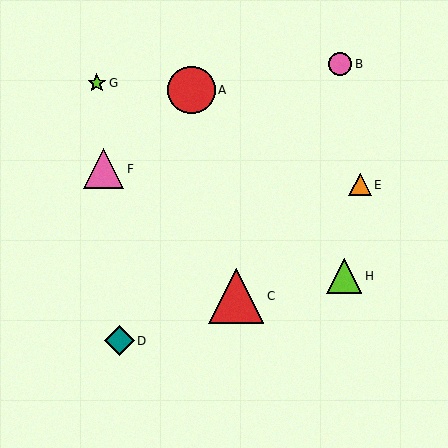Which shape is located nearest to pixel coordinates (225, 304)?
The red triangle (labeled C) at (236, 296) is nearest to that location.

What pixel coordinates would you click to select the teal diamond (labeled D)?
Click at (120, 341) to select the teal diamond D.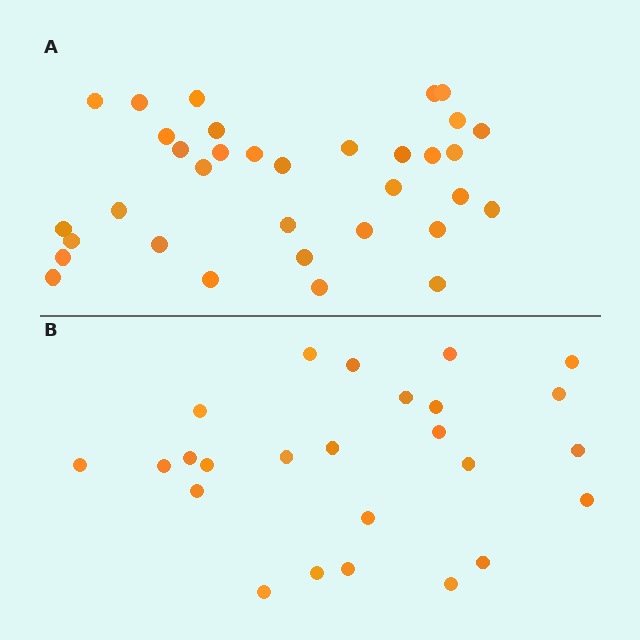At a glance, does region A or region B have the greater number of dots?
Region A (the top region) has more dots.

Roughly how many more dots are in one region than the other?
Region A has roughly 8 or so more dots than region B.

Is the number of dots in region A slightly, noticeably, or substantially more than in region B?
Region A has noticeably more, but not dramatically so. The ratio is roughly 1.4 to 1.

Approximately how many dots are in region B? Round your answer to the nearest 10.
About 20 dots. (The exact count is 25, which rounds to 20.)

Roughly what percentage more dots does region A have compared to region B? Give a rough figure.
About 35% more.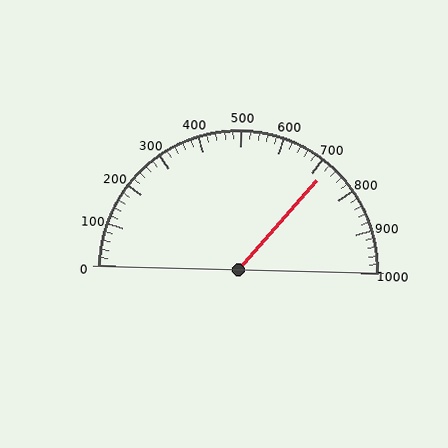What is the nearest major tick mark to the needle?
The nearest major tick mark is 700.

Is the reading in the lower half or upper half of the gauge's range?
The reading is in the upper half of the range (0 to 1000).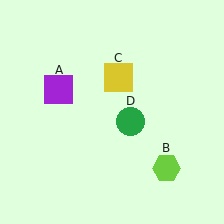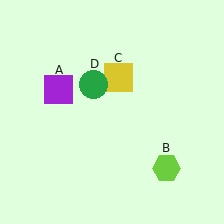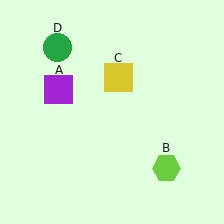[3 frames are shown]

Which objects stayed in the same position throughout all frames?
Purple square (object A) and lime hexagon (object B) and yellow square (object C) remained stationary.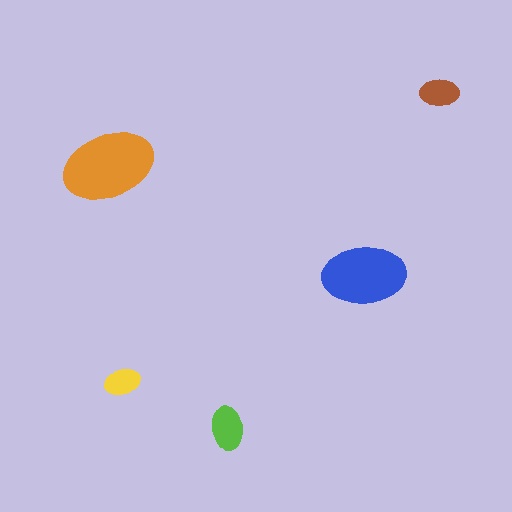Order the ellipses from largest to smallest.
the orange one, the blue one, the lime one, the brown one, the yellow one.